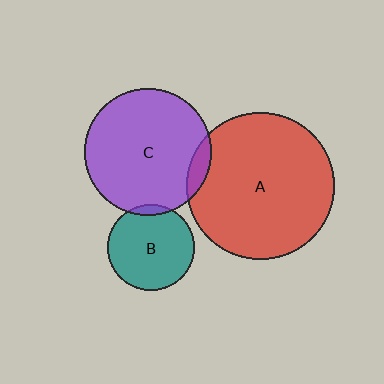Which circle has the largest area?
Circle A (red).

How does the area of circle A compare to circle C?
Approximately 1.4 times.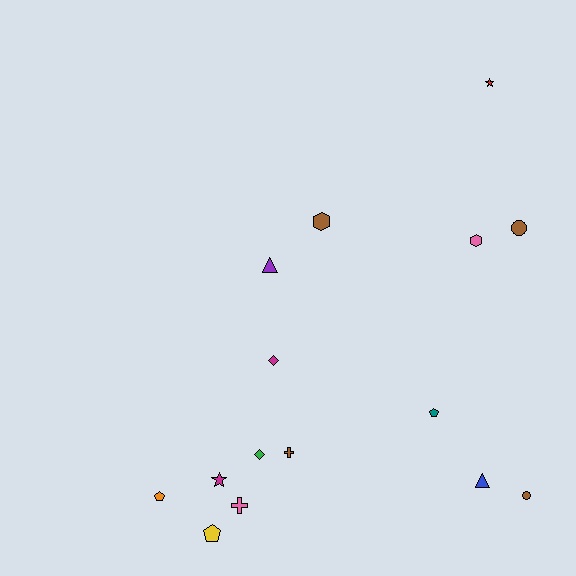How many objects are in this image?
There are 15 objects.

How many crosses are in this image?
There are 2 crosses.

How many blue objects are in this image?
There is 1 blue object.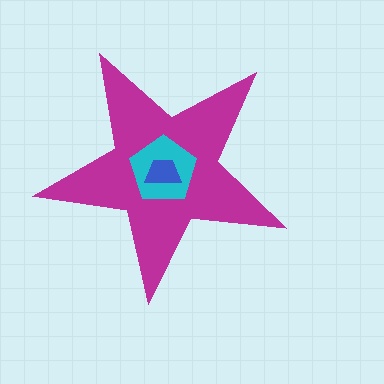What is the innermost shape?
The blue trapezoid.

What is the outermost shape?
The magenta star.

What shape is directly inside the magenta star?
The cyan pentagon.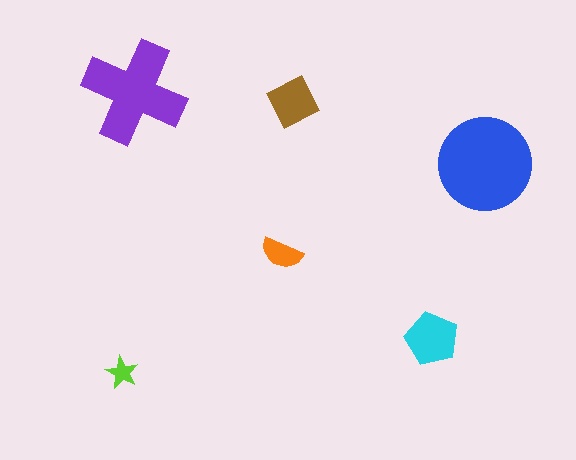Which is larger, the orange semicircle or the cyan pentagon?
The cyan pentagon.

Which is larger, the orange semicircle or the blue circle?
The blue circle.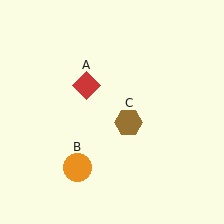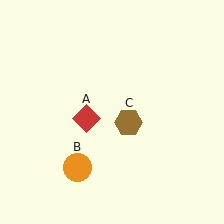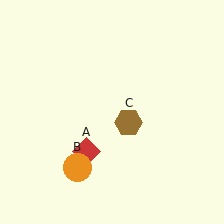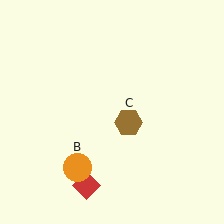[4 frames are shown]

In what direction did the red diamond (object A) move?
The red diamond (object A) moved down.